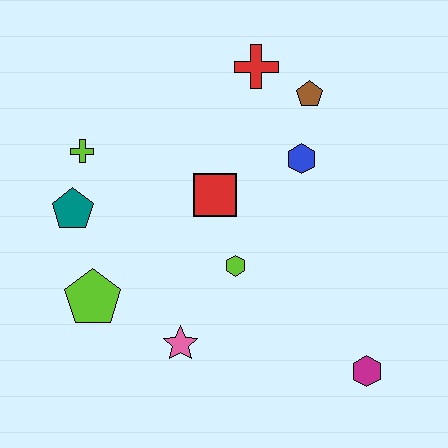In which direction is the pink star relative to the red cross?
The pink star is below the red cross.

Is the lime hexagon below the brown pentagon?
Yes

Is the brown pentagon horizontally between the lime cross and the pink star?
No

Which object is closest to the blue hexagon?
The brown pentagon is closest to the blue hexagon.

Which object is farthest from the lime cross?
The magenta hexagon is farthest from the lime cross.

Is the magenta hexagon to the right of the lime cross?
Yes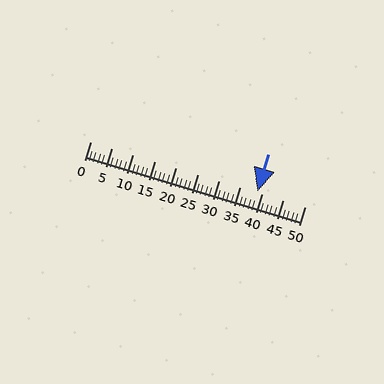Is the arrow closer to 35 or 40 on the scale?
The arrow is closer to 40.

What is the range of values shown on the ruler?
The ruler shows values from 0 to 50.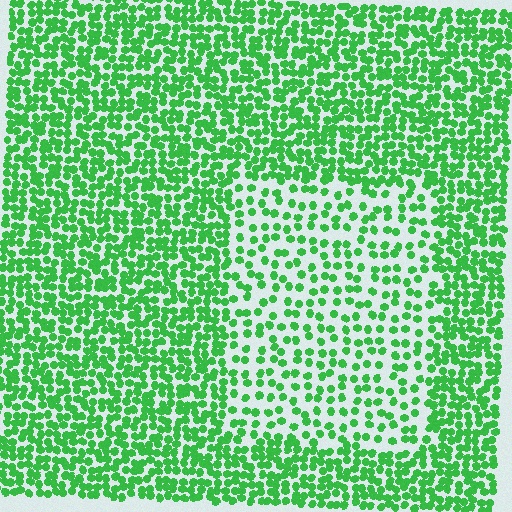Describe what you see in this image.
The image contains small green elements arranged at two different densities. A rectangle-shaped region is visible where the elements are less densely packed than the surrounding area.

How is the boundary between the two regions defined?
The boundary is defined by a change in element density (approximately 2.0x ratio). All elements are the same color, size, and shape.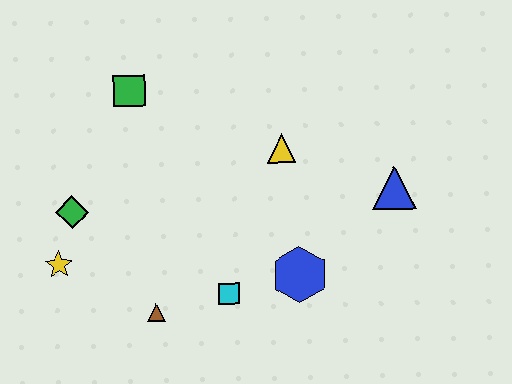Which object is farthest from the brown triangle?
The blue triangle is farthest from the brown triangle.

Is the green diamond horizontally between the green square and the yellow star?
Yes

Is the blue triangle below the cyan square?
No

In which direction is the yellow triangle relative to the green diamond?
The yellow triangle is to the right of the green diamond.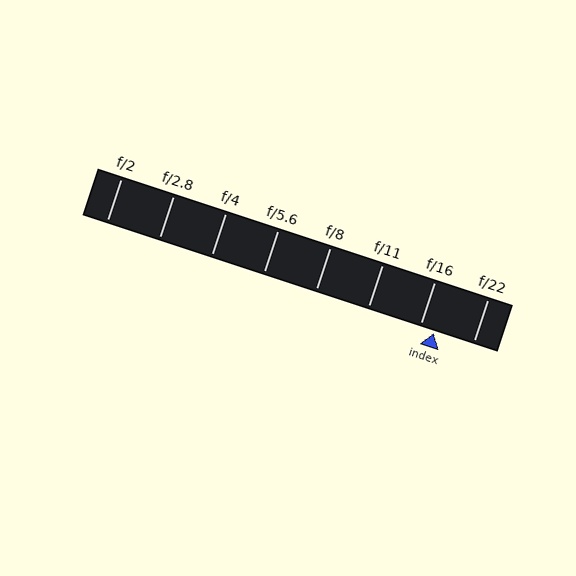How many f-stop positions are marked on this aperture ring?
There are 8 f-stop positions marked.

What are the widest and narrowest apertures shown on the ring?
The widest aperture shown is f/2 and the narrowest is f/22.